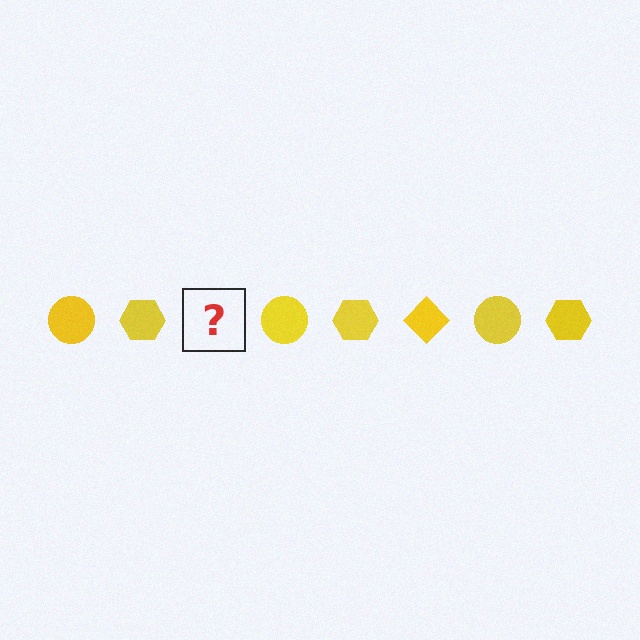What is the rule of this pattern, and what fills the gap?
The rule is that the pattern cycles through circle, hexagon, diamond shapes in yellow. The gap should be filled with a yellow diamond.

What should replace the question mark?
The question mark should be replaced with a yellow diamond.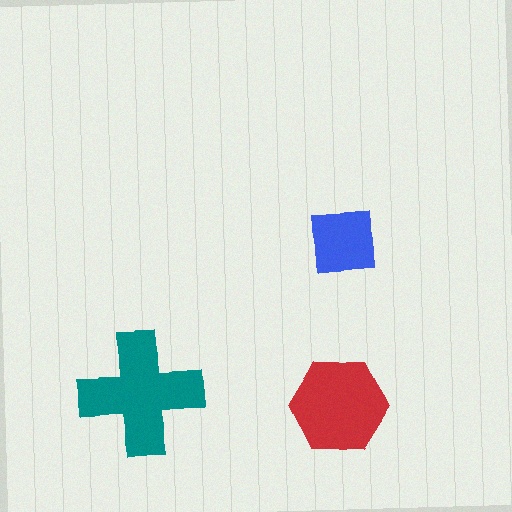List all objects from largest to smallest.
The teal cross, the red hexagon, the blue square.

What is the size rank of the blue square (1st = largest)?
3rd.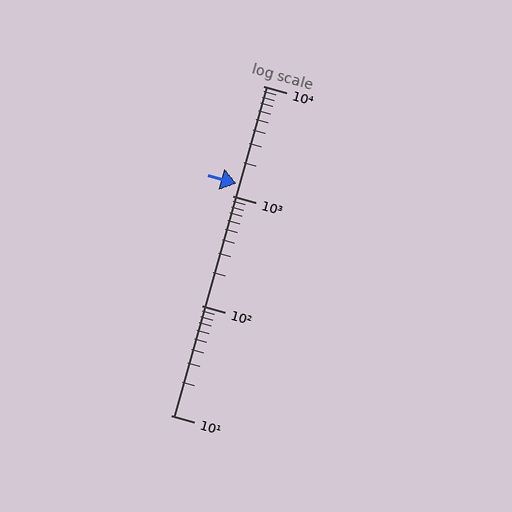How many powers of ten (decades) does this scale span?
The scale spans 3 decades, from 10 to 10000.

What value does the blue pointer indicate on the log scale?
The pointer indicates approximately 1300.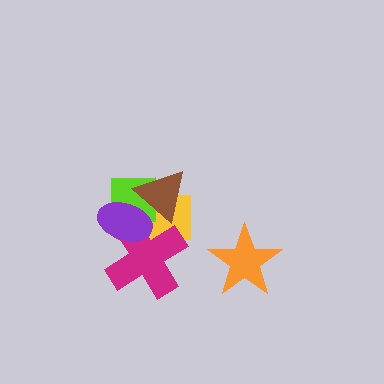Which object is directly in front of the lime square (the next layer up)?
The brown triangle is directly in front of the lime square.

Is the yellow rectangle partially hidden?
Yes, it is partially covered by another shape.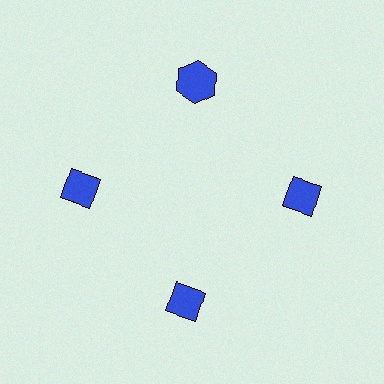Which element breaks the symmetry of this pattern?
The blue hexagon at roughly the 12 o'clock position breaks the symmetry. All other shapes are blue diamonds.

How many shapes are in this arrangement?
There are 4 shapes arranged in a ring pattern.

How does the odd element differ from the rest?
It has a different shape: hexagon instead of diamond.